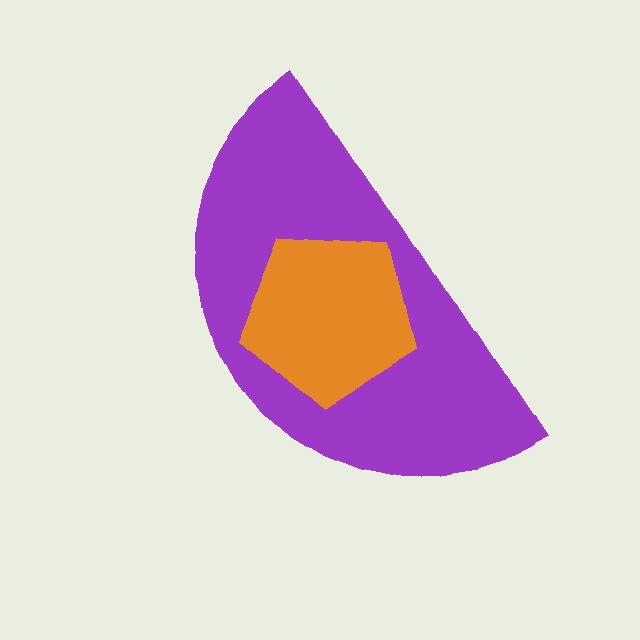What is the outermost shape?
The purple semicircle.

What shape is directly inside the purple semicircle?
The orange pentagon.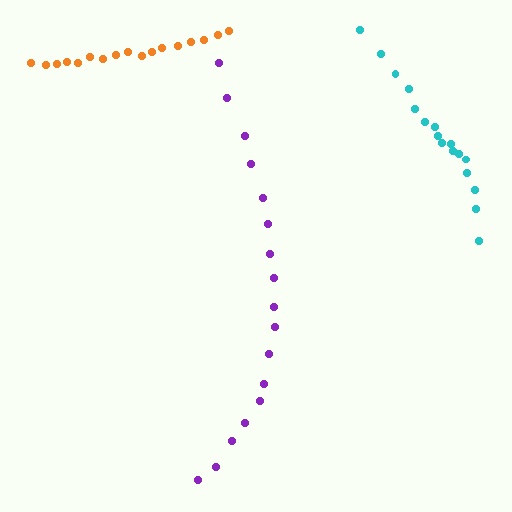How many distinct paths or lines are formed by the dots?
There are 3 distinct paths.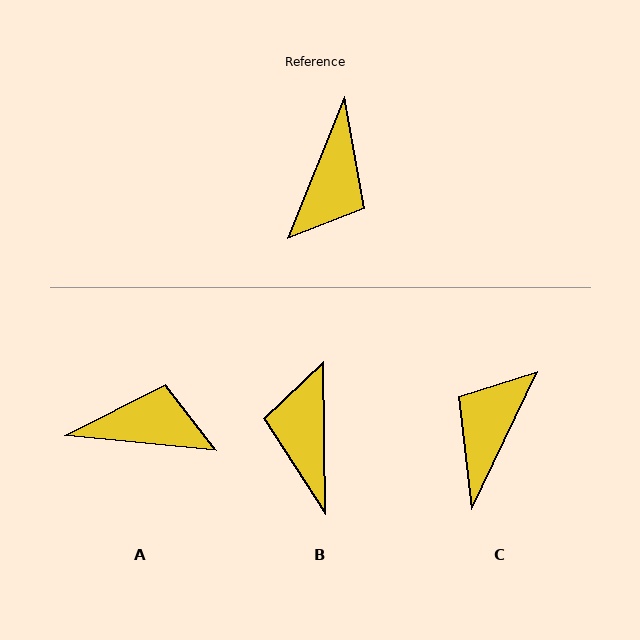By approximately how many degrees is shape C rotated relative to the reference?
Approximately 176 degrees counter-clockwise.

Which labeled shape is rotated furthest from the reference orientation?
C, about 176 degrees away.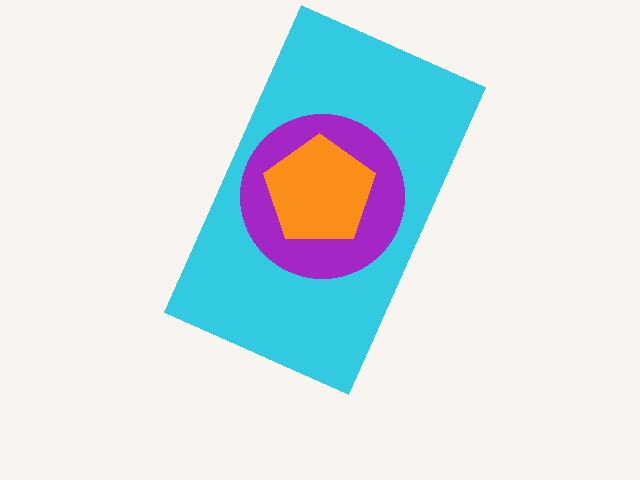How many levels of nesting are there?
3.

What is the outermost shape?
The cyan rectangle.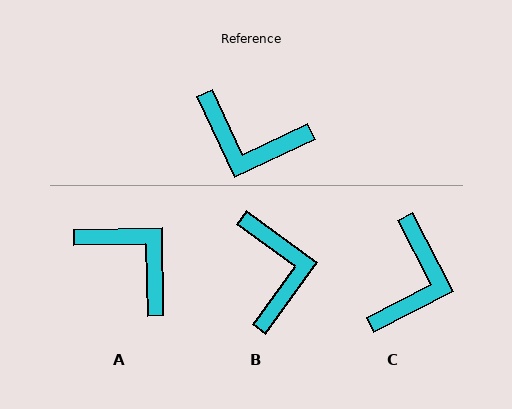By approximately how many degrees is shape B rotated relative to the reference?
Approximately 119 degrees counter-clockwise.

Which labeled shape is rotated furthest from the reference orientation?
A, about 156 degrees away.